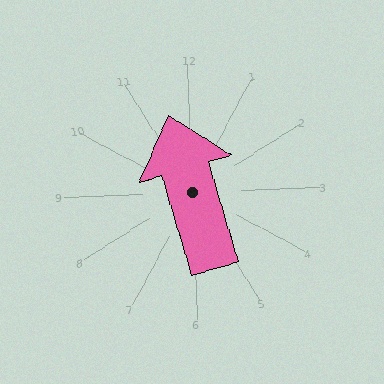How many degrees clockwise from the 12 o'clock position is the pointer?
Approximately 346 degrees.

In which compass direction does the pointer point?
North.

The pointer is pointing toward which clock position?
Roughly 12 o'clock.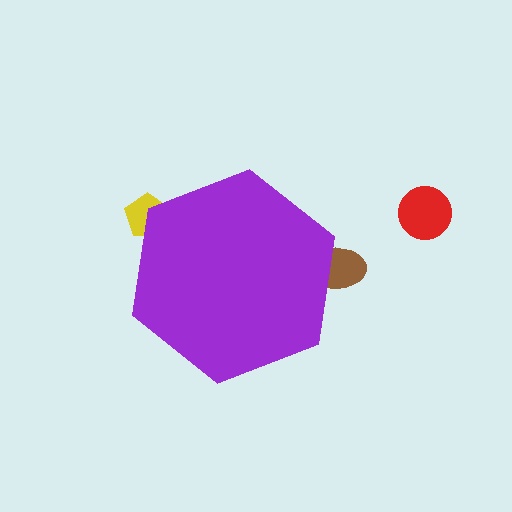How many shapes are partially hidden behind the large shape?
2 shapes are partially hidden.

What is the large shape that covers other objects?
A purple hexagon.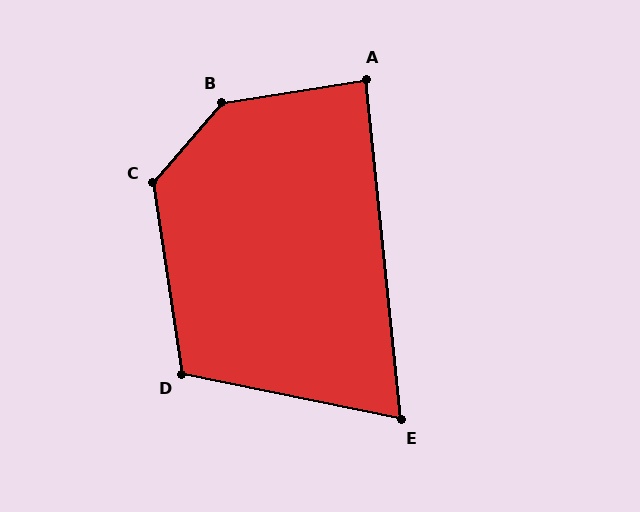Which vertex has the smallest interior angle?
E, at approximately 73 degrees.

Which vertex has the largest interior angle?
B, at approximately 140 degrees.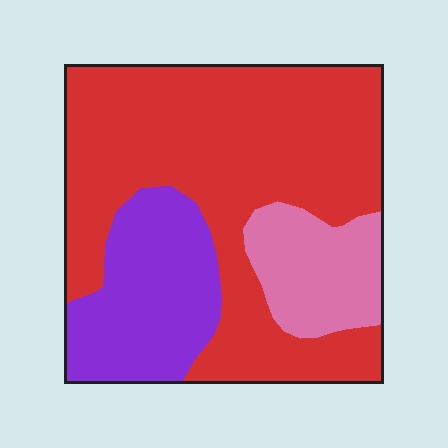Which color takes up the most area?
Red, at roughly 65%.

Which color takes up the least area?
Pink, at roughly 15%.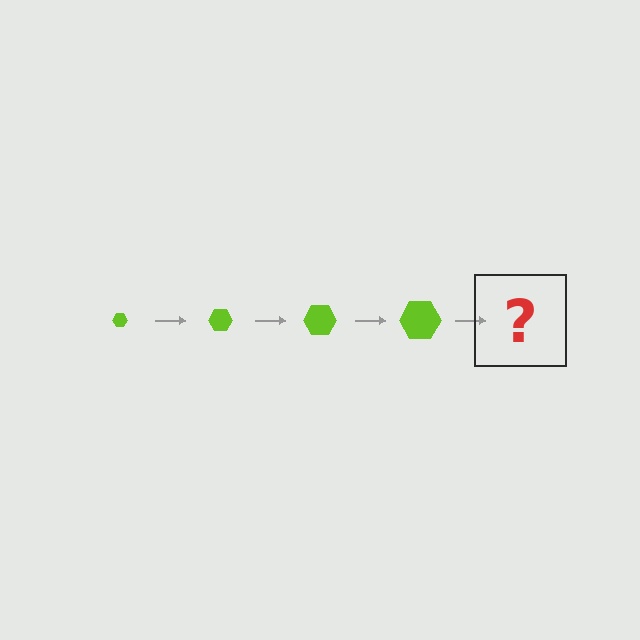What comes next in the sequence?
The next element should be a lime hexagon, larger than the previous one.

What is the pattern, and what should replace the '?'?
The pattern is that the hexagon gets progressively larger each step. The '?' should be a lime hexagon, larger than the previous one.